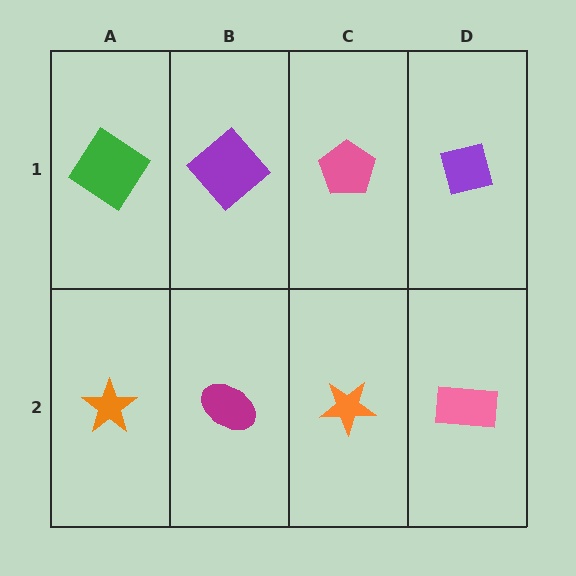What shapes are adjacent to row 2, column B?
A purple diamond (row 1, column B), an orange star (row 2, column A), an orange star (row 2, column C).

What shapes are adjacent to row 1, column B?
A magenta ellipse (row 2, column B), a green diamond (row 1, column A), a pink pentagon (row 1, column C).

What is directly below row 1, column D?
A pink rectangle.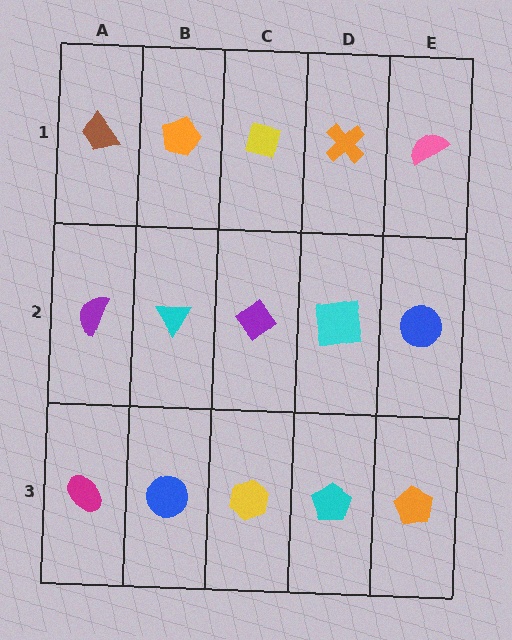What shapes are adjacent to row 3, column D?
A cyan square (row 2, column D), a yellow hexagon (row 3, column C), an orange pentagon (row 3, column E).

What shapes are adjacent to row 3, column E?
A blue circle (row 2, column E), a cyan pentagon (row 3, column D).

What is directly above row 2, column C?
A yellow square.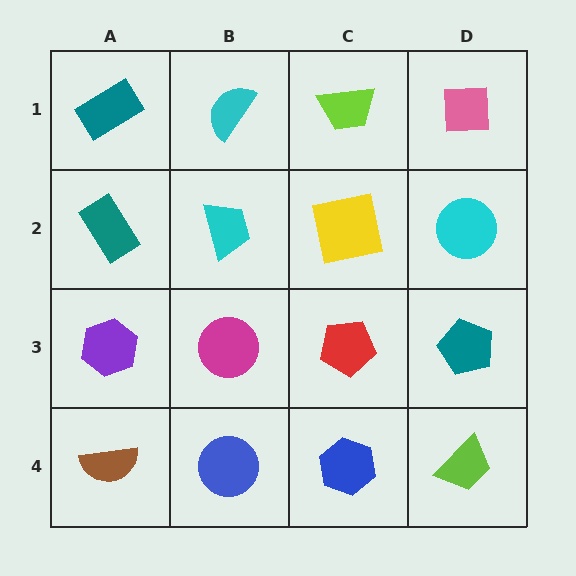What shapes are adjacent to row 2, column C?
A lime trapezoid (row 1, column C), a red pentagon (row 3, column C), a cyan trapezoid (row 2, column B), a cyan circle (row 2, column D).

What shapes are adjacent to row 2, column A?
A teal rectangle (row 1, column A), a purple hexagon (row 3, column A), a cyan trapezoid (row 2, column B).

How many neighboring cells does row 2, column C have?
4.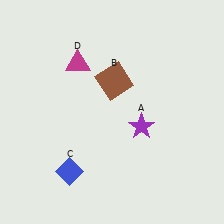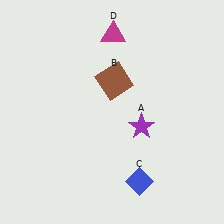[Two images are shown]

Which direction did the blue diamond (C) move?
The blue diamond (C) moved right.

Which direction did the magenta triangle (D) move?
The magenta triangle (D) moved right.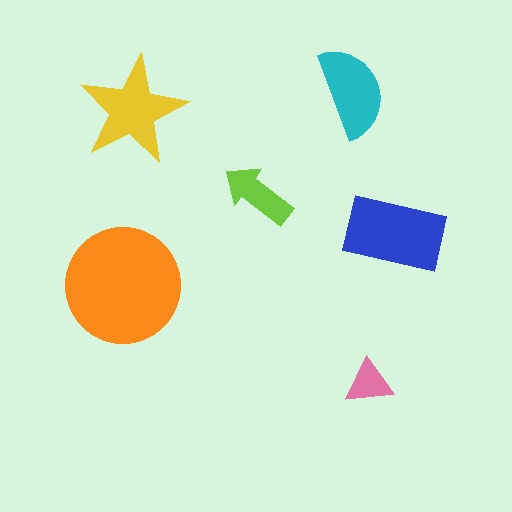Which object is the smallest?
The pink triangle.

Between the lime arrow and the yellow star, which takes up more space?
The yellow star.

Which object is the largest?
The orange circle.